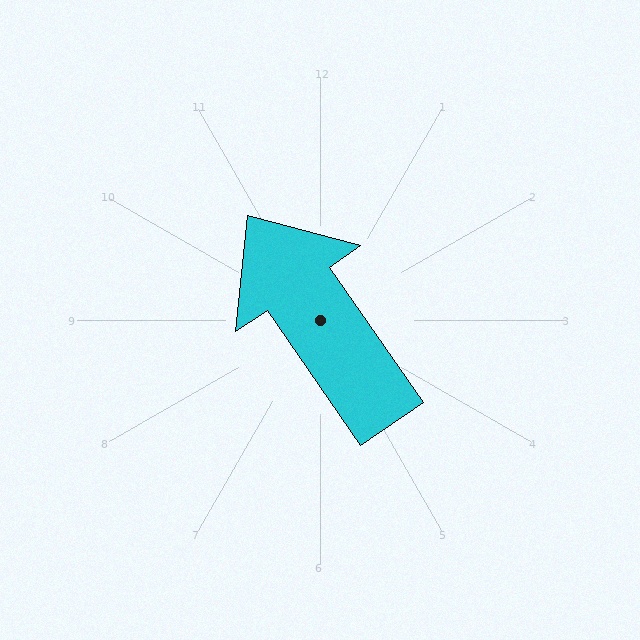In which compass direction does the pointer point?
Northwest.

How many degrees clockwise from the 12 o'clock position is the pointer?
Approximately 325 degrees.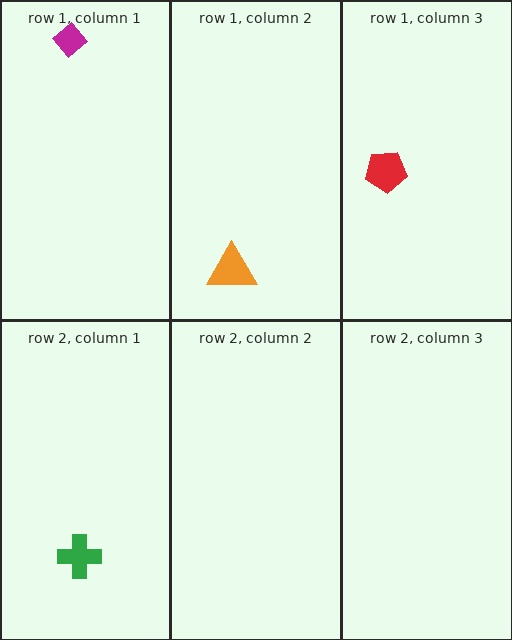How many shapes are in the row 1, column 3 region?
1.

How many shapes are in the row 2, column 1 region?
1.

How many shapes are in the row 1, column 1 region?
1.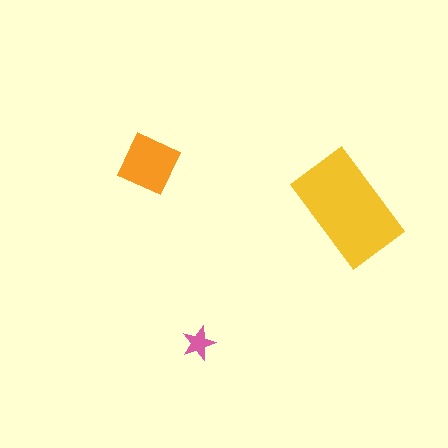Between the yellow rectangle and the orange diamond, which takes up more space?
The yellow rectangle.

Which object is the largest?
The yellow rectangle.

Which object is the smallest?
The pink star.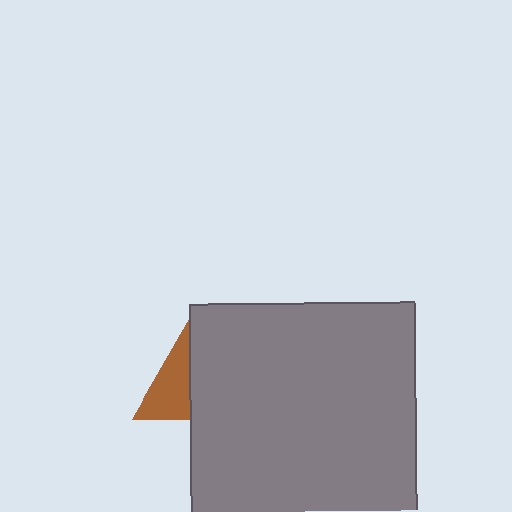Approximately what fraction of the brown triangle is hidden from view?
Roughly 55% of the brown triangle is hidden behind the gray square.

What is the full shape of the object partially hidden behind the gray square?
The partially hidden object is a brown triangle.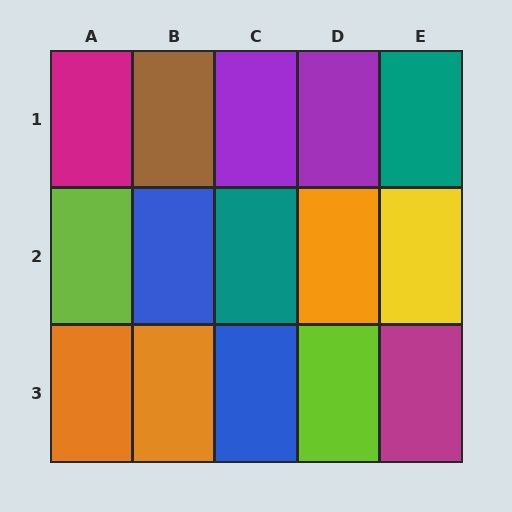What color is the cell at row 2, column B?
Blue.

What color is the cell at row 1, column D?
Purple.